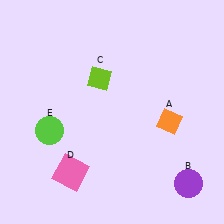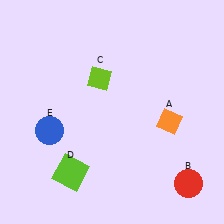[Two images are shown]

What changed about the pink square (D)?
In Image 1, D is pink. In Image 2, it changed to lime.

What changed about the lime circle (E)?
In Image 1, E is lime. In Image 2, it changed to blue.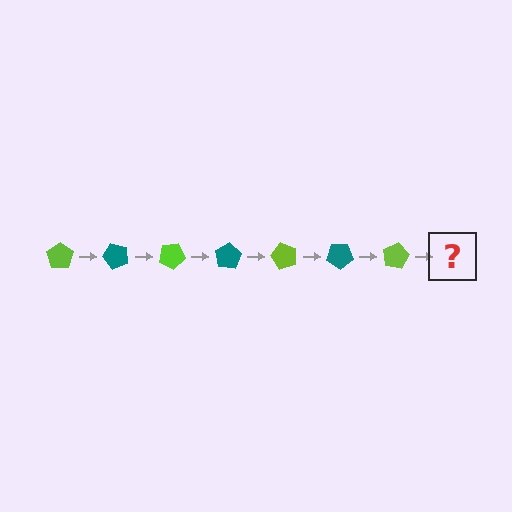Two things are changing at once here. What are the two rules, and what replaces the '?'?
The two rules are that it rotates 50 degrees each step and the color cycles through lime and teal. The '?' should be a teal pentagon, rotated 350 degrees from the start.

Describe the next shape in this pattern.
It should be a teal pentagon, rotated 350 degrees from the start.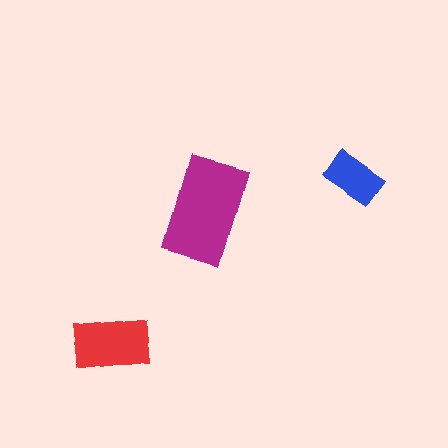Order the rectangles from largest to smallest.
the magenta one, the red one, the blue one.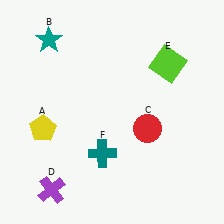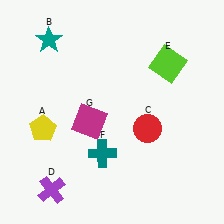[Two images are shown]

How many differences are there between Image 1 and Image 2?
There is 1 difference between the two images.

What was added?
A magenta square (G) was added in Image 2.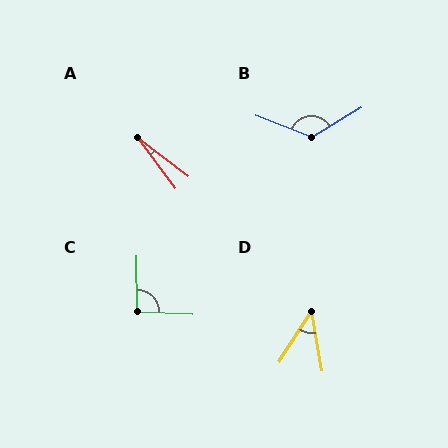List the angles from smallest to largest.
A (16°), D (43°), C (93°), B (127°).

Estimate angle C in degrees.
Approximately 93 degrees.